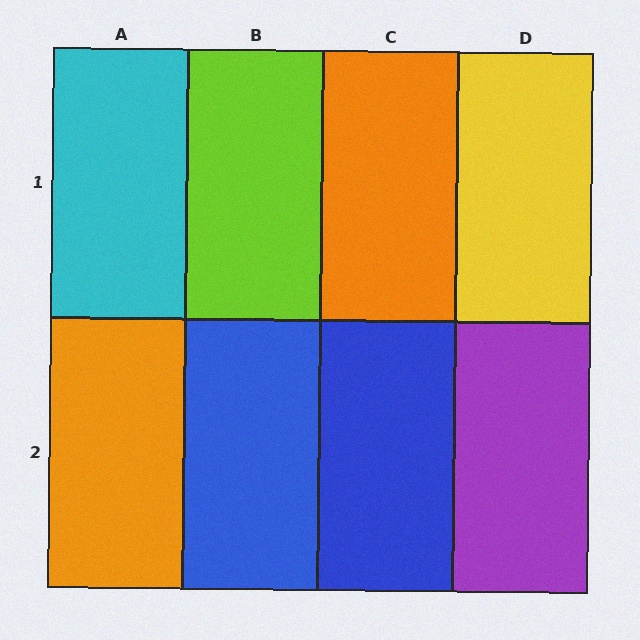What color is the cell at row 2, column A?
Orange.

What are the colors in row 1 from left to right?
Cyan, lime, orange, yellow.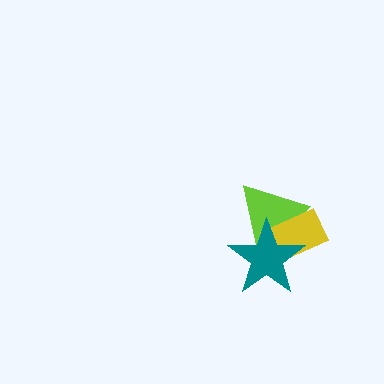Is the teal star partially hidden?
No, no other shape covers it.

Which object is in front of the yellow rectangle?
The teal star is in front of the yellow rectangle.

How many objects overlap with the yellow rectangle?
2 objects overlap with the yellow rectangle.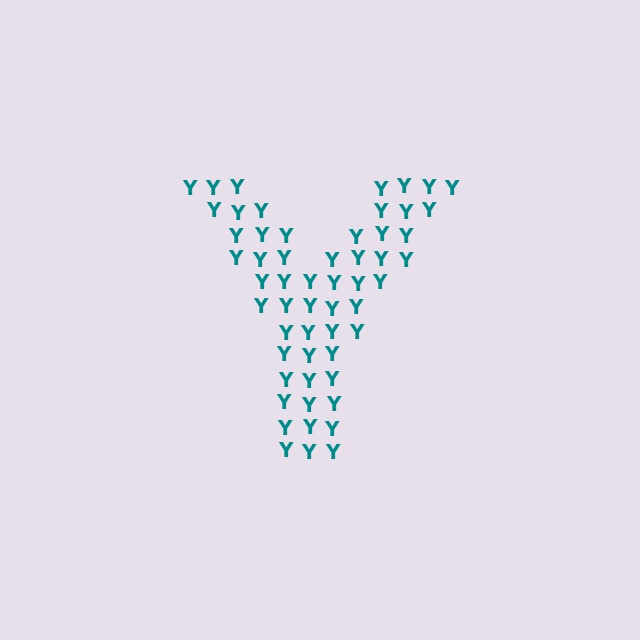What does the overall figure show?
The overall figure shows the letter Y.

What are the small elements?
The small elements are letter Y's.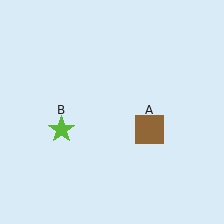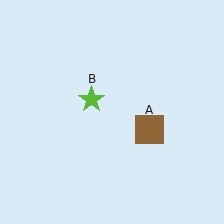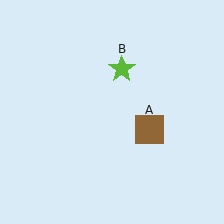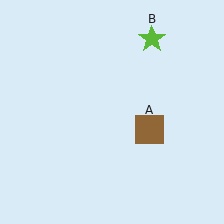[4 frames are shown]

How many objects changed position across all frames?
1 object changed position: lime star (object B).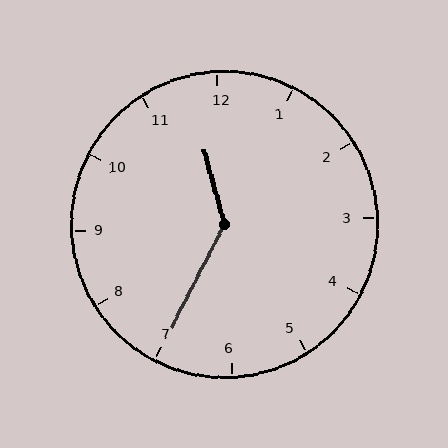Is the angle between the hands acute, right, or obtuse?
It is obtuse.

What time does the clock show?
11:35.